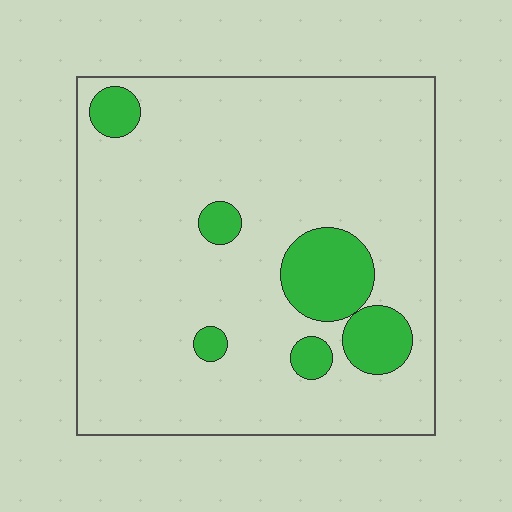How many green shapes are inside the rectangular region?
6.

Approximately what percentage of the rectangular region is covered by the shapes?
Approximately 15%.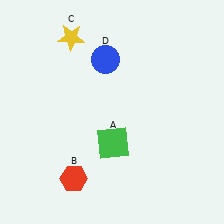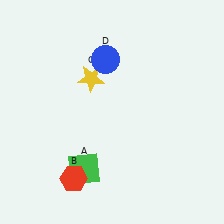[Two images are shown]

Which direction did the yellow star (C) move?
The yellow star (C) moved down.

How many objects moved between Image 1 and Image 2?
2 objects moved between the two images.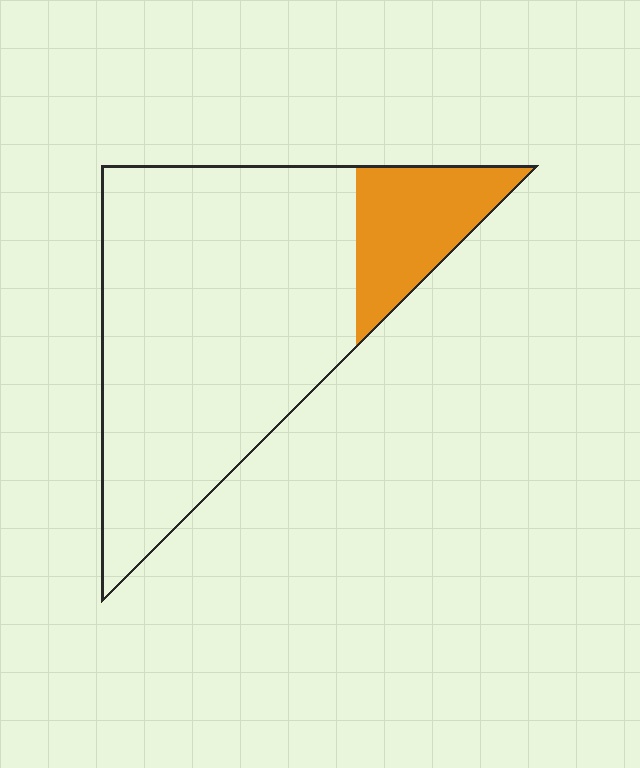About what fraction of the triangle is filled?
About one sixth (1/6).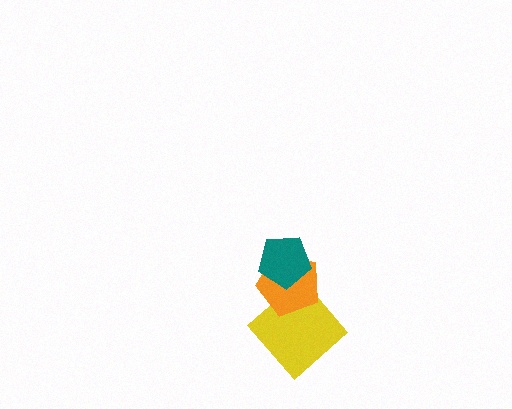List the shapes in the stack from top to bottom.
From top to bottom: the teal pentagon, the orange pentagon, the yellow diamond.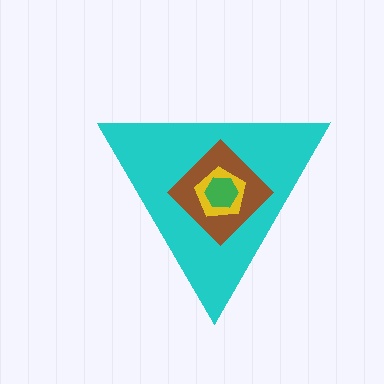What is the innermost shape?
The green hexagon.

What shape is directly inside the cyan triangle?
The brown diamond.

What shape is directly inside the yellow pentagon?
The green hexagon.